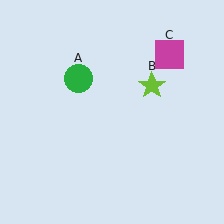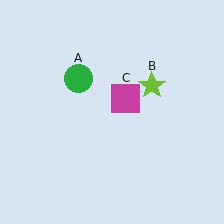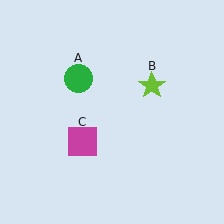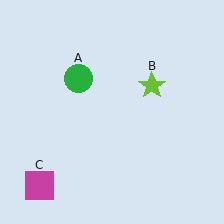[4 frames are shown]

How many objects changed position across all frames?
1 object changed position: magenta square (object C).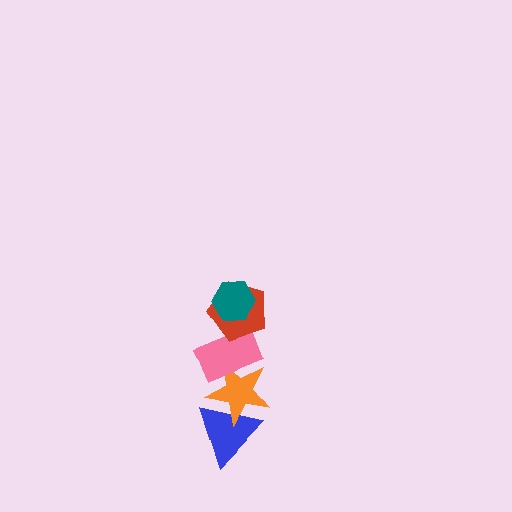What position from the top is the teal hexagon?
The teal hexagon is 1st from the top.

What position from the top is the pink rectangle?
The pink rectangle is 3rd from the top.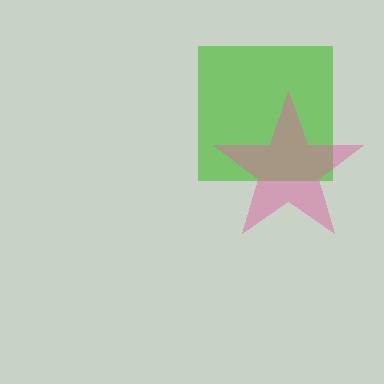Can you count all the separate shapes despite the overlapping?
Yes, there are 2 separate shapes.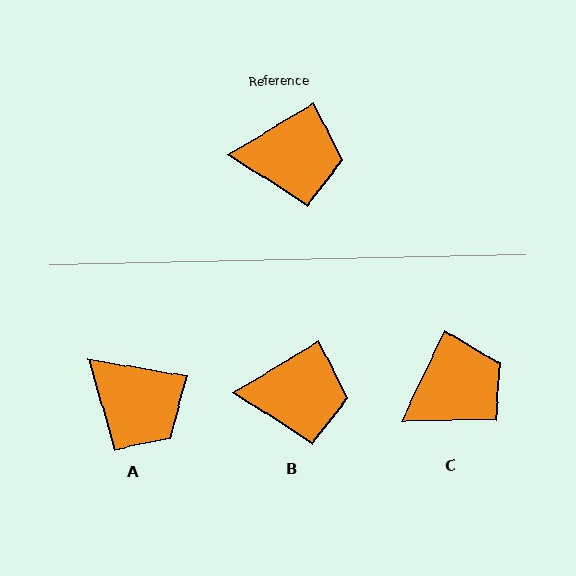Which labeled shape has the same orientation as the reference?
B.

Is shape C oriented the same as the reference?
No, it is off by about 33 degrees.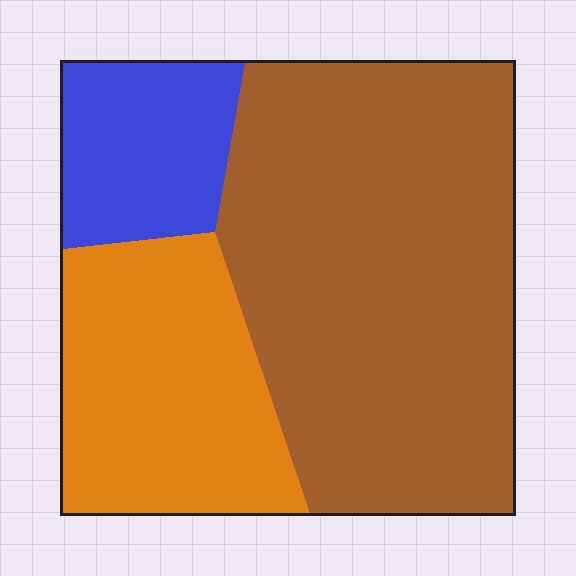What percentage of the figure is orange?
Orange takes up about one quarter (1/4) of the figure.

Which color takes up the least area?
Blue, at roughly 15%.